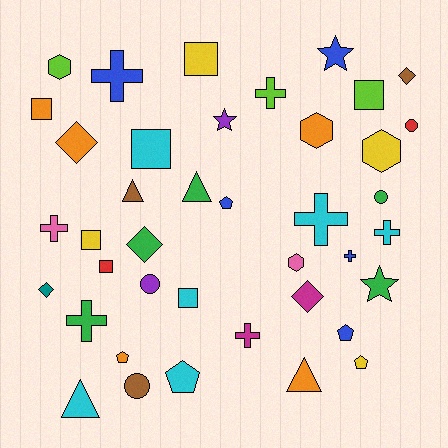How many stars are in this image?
There are 3 stars.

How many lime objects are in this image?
There are 3 lime objects.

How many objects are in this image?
There are 40 objects.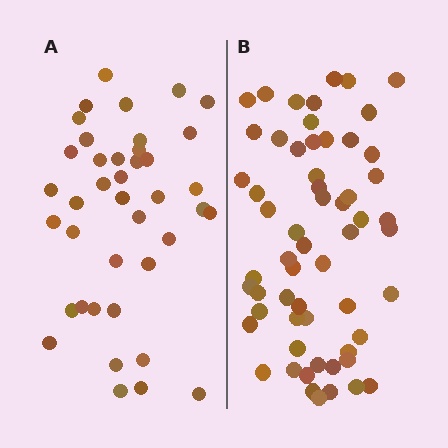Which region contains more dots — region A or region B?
Region B (the right region) has more dots.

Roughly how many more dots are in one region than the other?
Region B has approximately 20 more dots than region A.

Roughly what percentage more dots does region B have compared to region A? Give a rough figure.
About 50% more.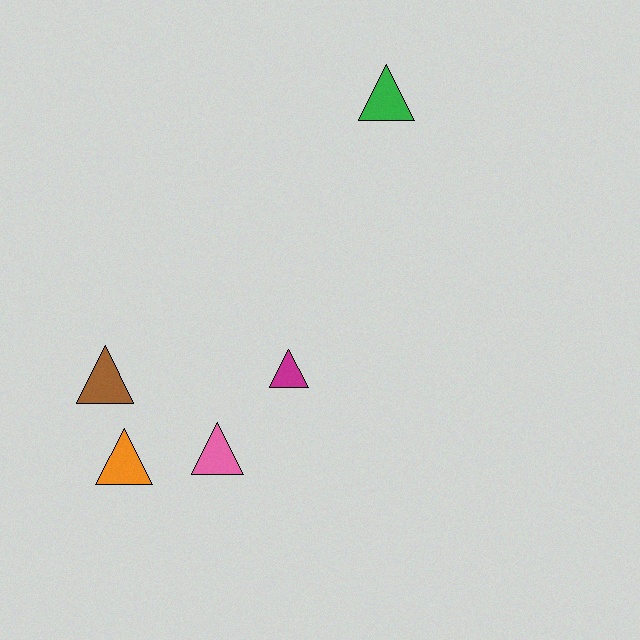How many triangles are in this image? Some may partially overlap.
There are 5 triangles.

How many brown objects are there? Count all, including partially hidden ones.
There is 1 brown object.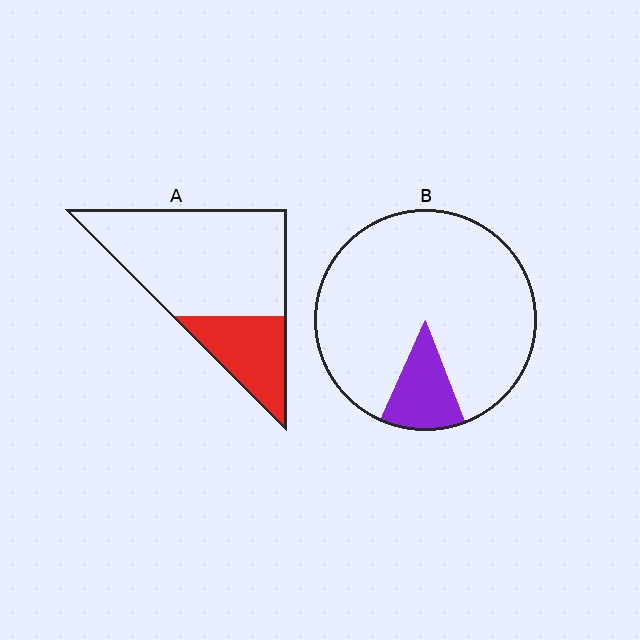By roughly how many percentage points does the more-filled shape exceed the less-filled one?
By roughly 15 percentage points (A over B).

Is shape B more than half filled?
No.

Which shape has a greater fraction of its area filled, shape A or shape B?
Shape A.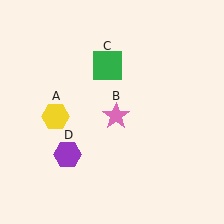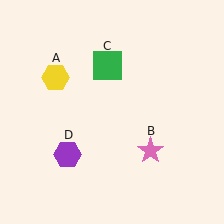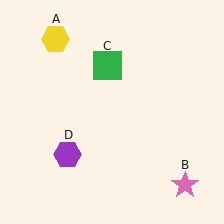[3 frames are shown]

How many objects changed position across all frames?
2 objects changed position: yellow hexagon (object A), pink star (object B).